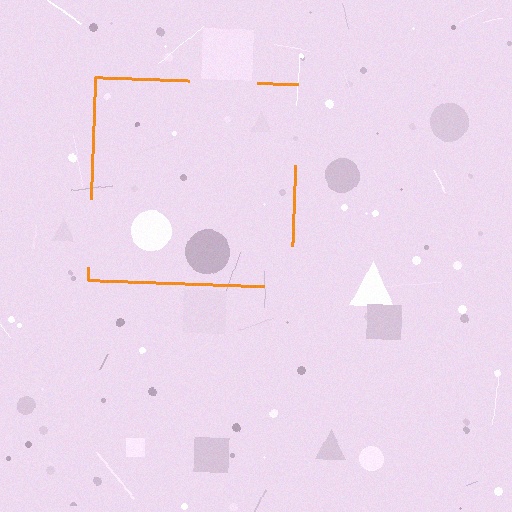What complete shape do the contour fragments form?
The contour fragments form a square.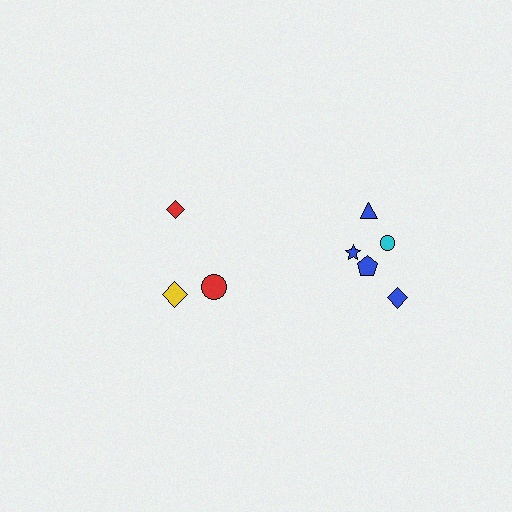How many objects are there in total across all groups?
There are 8 objects.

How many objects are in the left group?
There are 3 objects.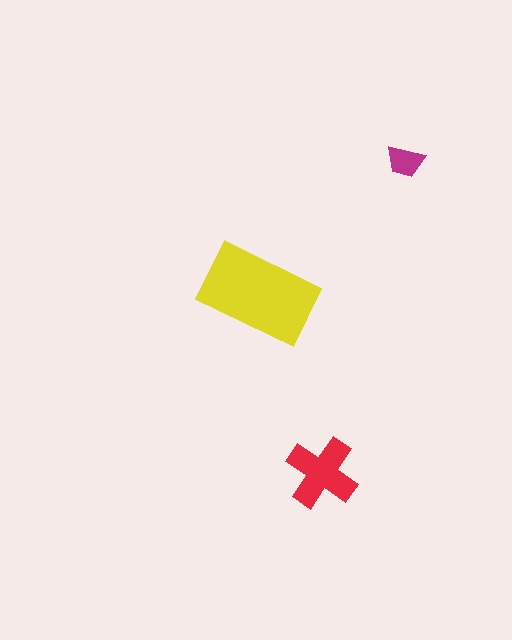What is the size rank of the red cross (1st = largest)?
2nd.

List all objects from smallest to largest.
The magenta trapezoid, the red cross, the yellow rectangle.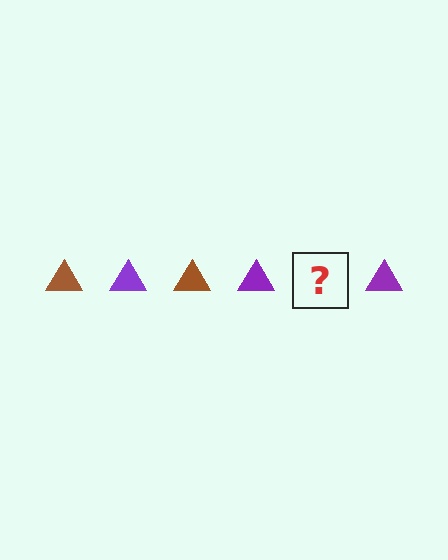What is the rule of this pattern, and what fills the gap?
The rule is that the pattern cycles through brown, purple triangles. The gap should be filled with a brown triangle.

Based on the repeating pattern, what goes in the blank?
The blank should be a brown triangle.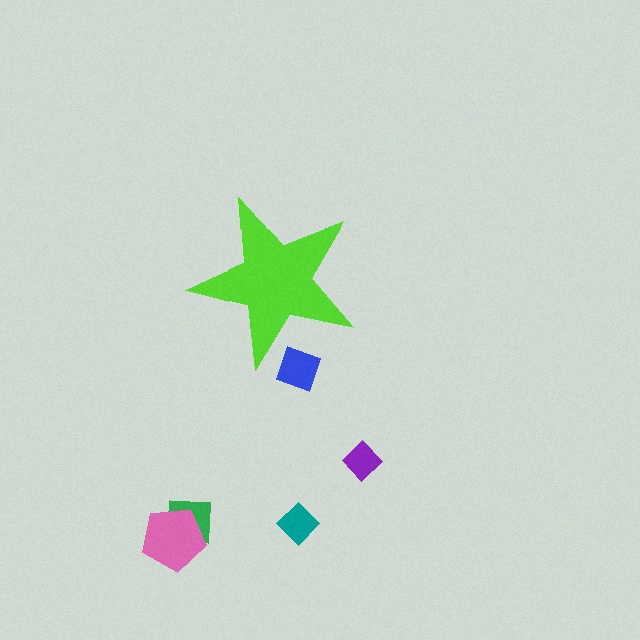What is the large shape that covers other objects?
A lime star.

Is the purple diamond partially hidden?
No, the purple diamond is fully visible.